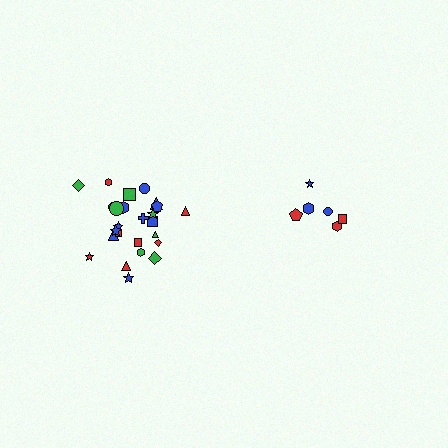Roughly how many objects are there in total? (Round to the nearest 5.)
Roughly 30 objects in total.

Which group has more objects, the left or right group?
The left group.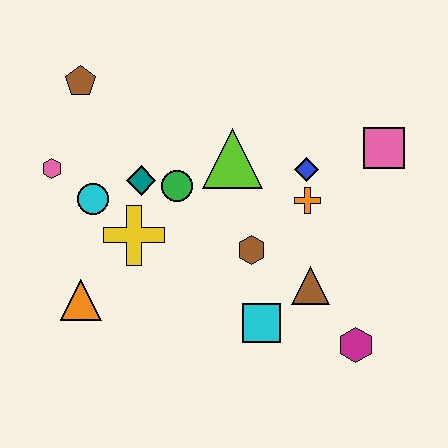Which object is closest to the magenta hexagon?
The brown triangle is closest to the magenta hexagon.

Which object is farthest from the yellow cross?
The pink square is farthest from the yellow cross.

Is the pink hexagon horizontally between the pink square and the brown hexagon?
No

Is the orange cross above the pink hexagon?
No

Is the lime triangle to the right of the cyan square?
No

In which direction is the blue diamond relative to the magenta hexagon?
The blue diamond is above the magenta hexagon.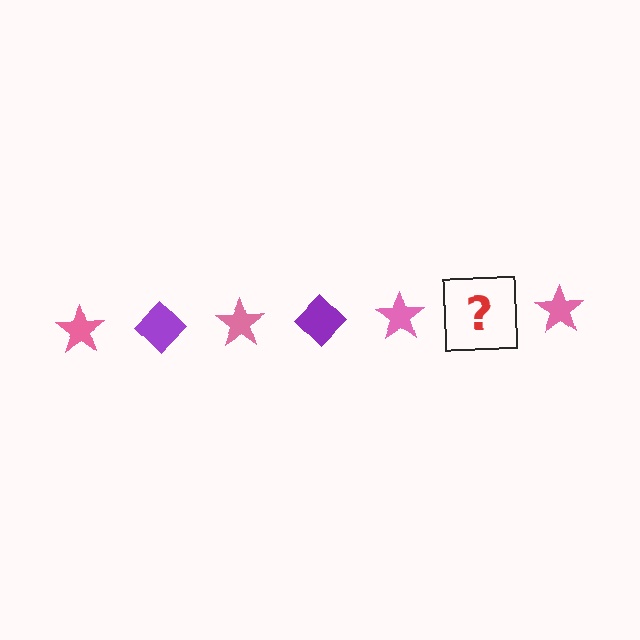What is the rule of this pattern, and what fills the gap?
The rule is that the pattern alternates between pink star and purple diamond. The gap should be filled with a purple diamond.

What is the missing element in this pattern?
The missing element is a purple diamond.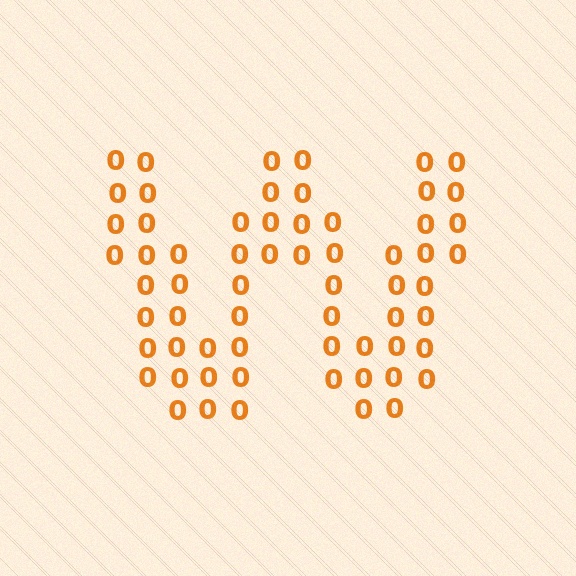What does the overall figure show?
The overall figure shows the letter W.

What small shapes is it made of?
It is made of small digit 0's.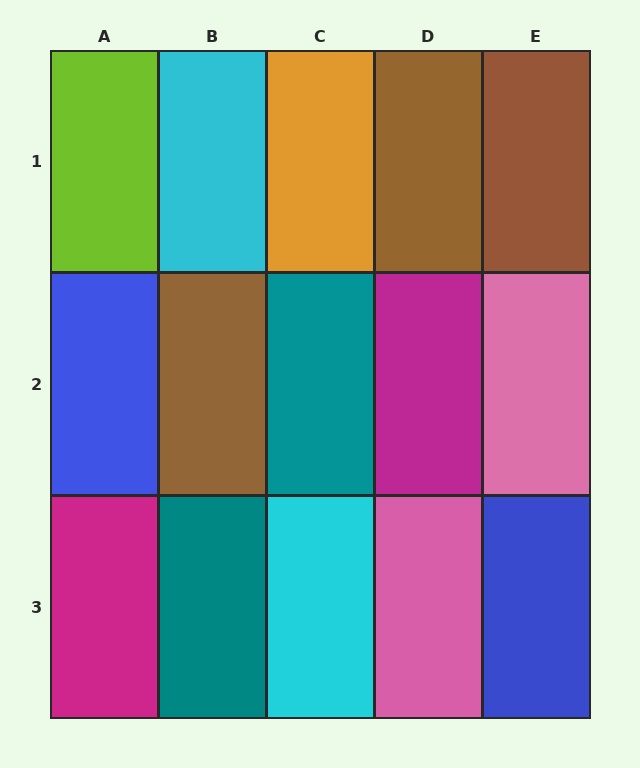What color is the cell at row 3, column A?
Magenta.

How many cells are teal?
2 cells are teal.